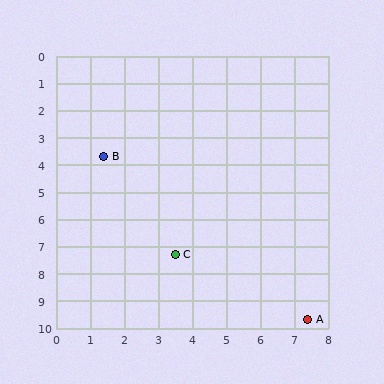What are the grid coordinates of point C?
Point C is at approximately (3.5, 7.3).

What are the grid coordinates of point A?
Point A is at approximately (7.4, 9.7).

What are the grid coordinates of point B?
Point B is at approximately (1.4, 3.7).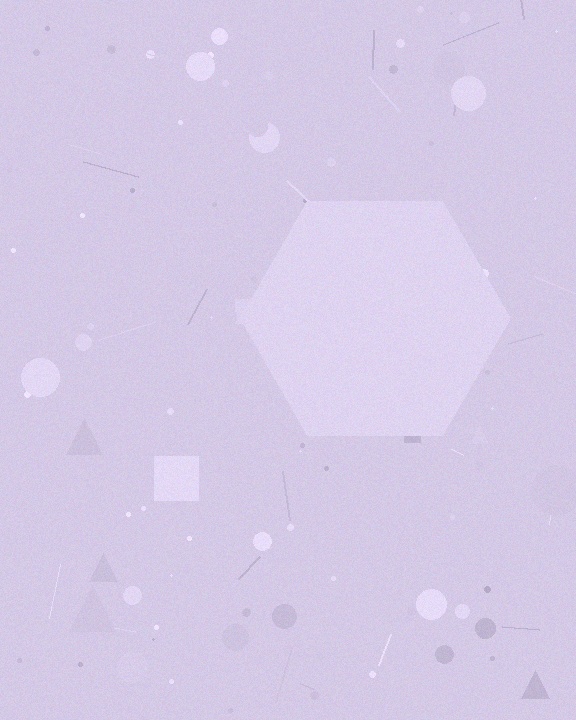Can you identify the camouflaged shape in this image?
The camouflaged shape is a hexagon.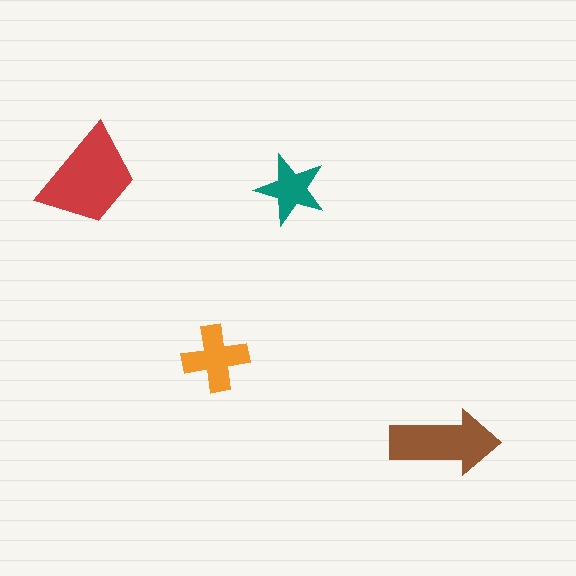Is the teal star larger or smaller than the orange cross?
Smaller.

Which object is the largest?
The red trapezoid.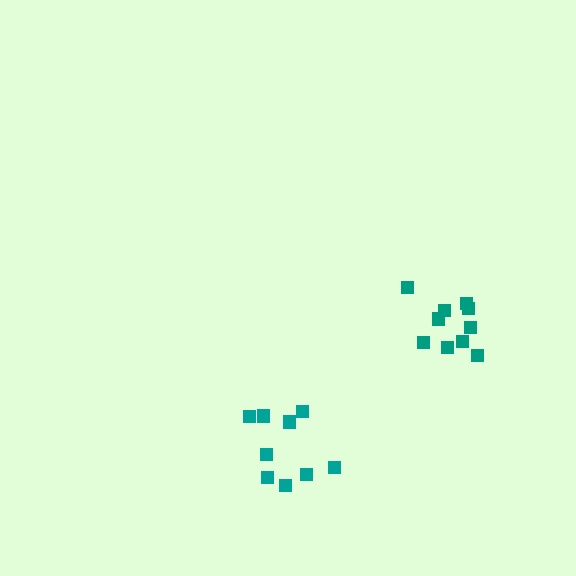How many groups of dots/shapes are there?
There are 2 groups.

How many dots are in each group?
Group 1: 10 dots, Group 2: 9 dots (19 total).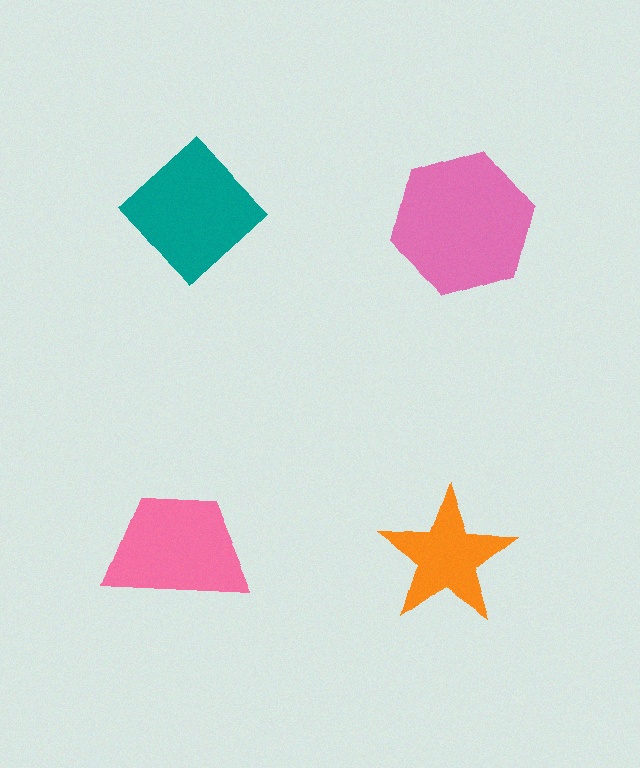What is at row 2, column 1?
A pink trapezoid.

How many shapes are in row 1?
2 shapes.